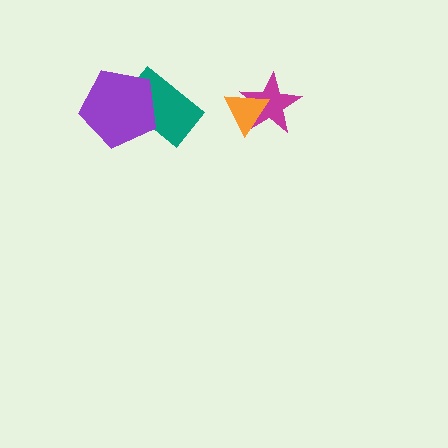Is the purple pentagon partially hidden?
No, no other shape covers it.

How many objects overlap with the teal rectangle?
1 object overlaps with the teal rectangle.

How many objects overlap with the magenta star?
1 object overlaps with the magenta star.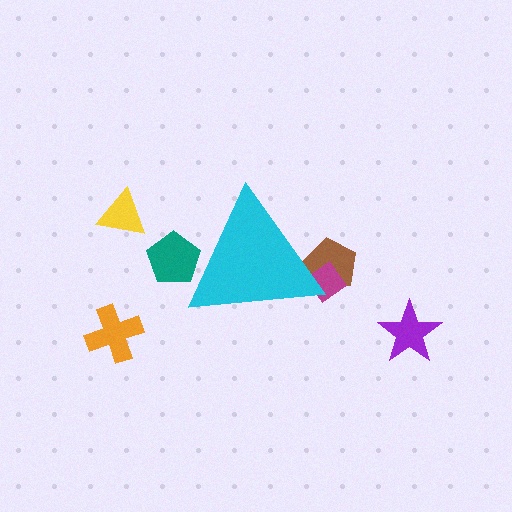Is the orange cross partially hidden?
No, the orange cross is fully visible.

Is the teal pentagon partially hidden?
Yes, the teal pentagon is partially hidden behind the cyan triangle.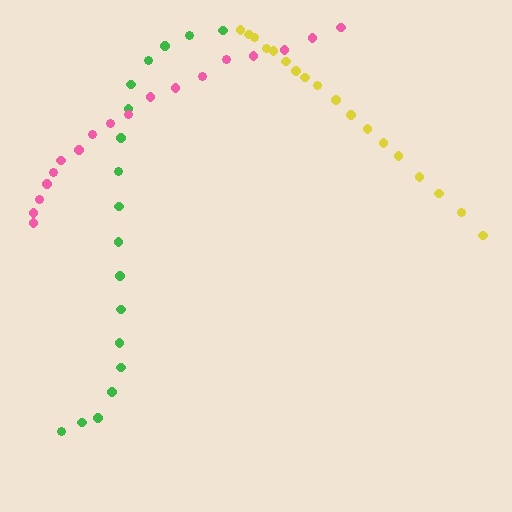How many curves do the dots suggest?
There are 3 distinct paths.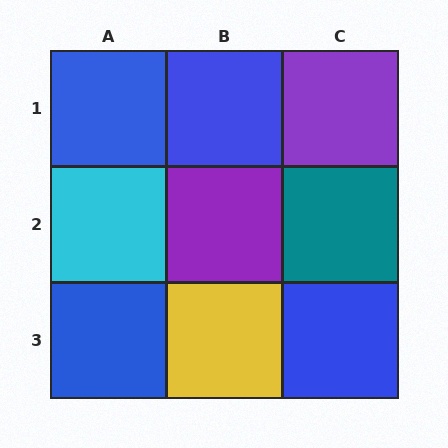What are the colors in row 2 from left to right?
Cyan, purple, teal.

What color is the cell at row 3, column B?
Yellow.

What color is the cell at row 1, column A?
Blue.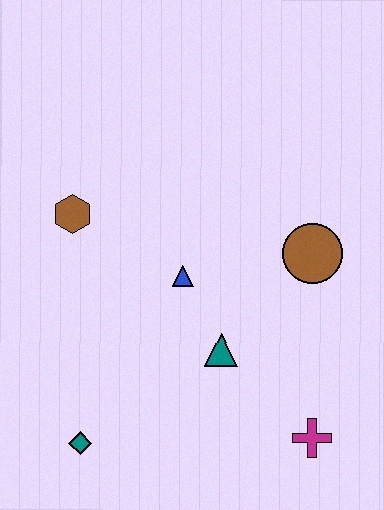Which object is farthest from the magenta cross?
The brown hexagon is farthest from the magenta cross.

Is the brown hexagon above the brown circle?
Yes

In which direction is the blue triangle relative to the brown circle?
The blue triangle is to the left of the brown circle.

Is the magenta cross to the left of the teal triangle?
No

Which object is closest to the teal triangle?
The blue triangle is closest to the teal triangle.